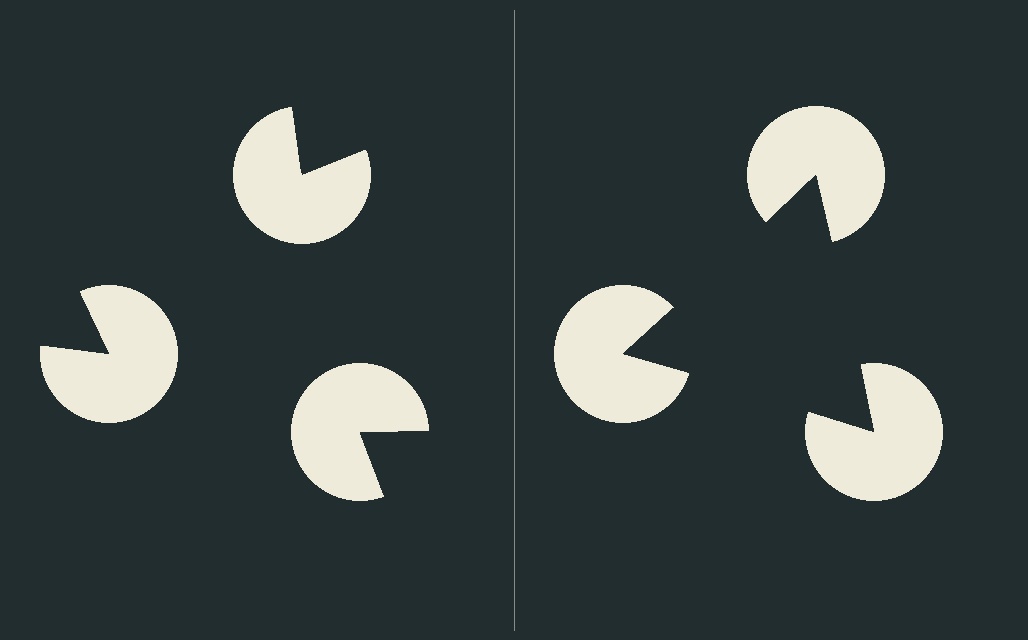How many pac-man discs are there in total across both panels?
6 — 3 on each side.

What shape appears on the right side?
An illusory triangle.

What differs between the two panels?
The pac-man discs are positioned identically on both sides; only the wedge orientations differ. On the right they align to a triangle; on the left they are misaligned.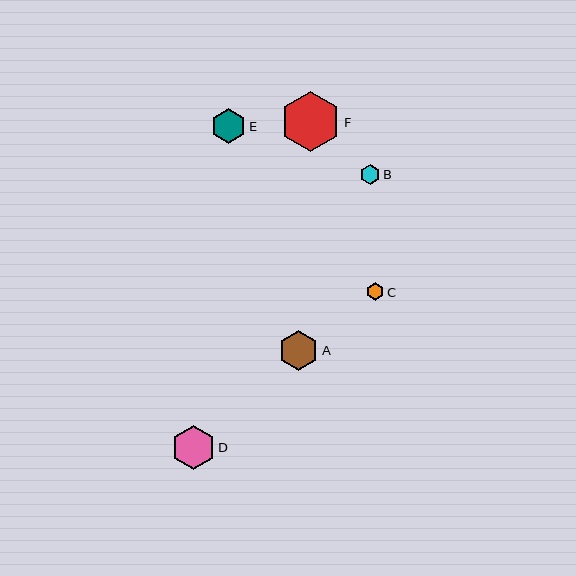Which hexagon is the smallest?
Hexagon C is the smallest with a size of approximately 17 pixels.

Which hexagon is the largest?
Hexagon F is the largest with a size of approximately 60 pixels.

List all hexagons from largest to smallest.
From largest to smallest: F, D, A, E, B, C.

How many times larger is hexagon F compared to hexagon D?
Hexagon F is approximately 1.4 times the size of hexagon D.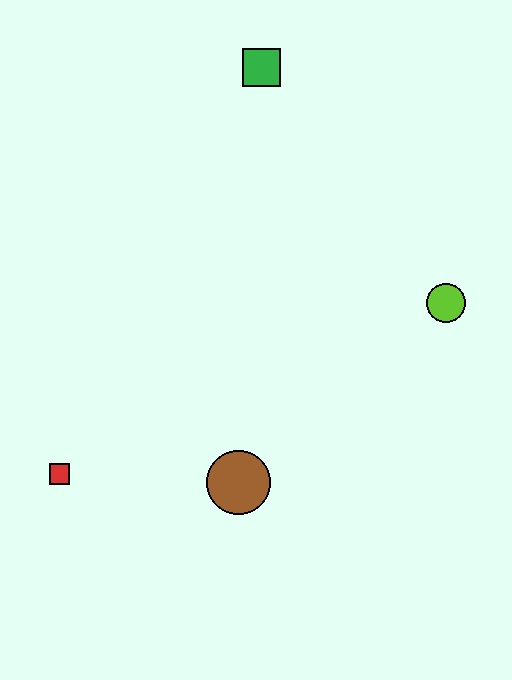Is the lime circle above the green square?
No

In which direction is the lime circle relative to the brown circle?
The lime circle is to the right of the brown circle.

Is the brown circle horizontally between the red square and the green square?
Yes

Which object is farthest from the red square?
The green square is farthest from the red square.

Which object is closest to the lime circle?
The brown circle is closest to the lime circle.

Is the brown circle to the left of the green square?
Yes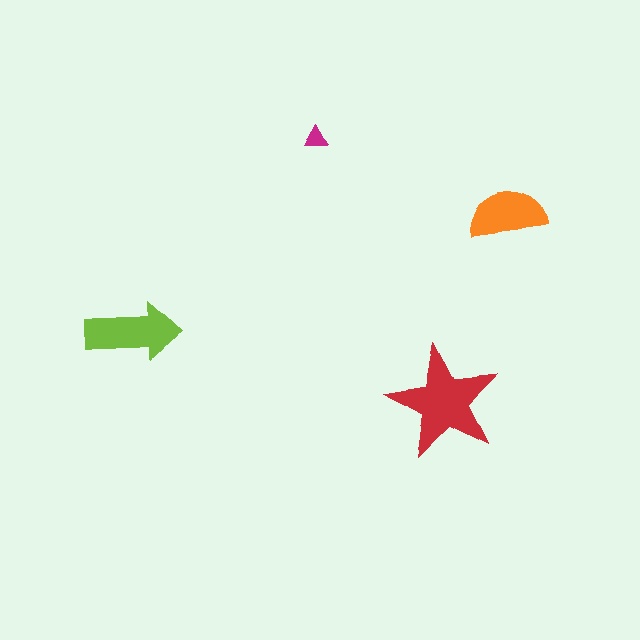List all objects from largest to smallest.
The red star, the lime arrow, the orange semicircle, the magenta triangle.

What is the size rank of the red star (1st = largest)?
1st.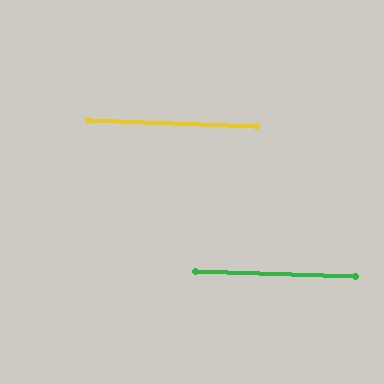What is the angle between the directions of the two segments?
Approximately 0 degrees.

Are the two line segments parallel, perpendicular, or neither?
Parallel — their directions differ by only 0.3°.